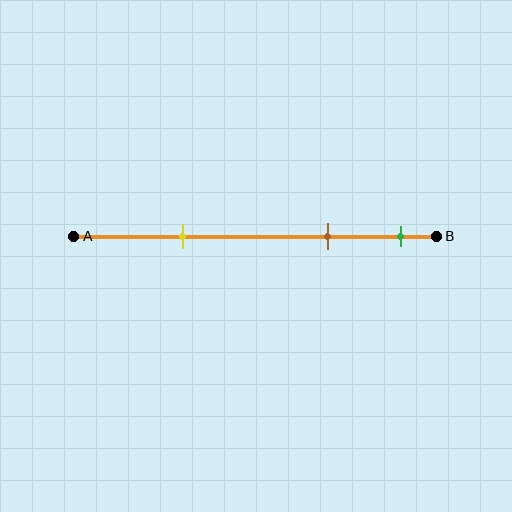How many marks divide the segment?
There are 3 marks dividing the segment.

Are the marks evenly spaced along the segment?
No, the marks are not evenly spaced.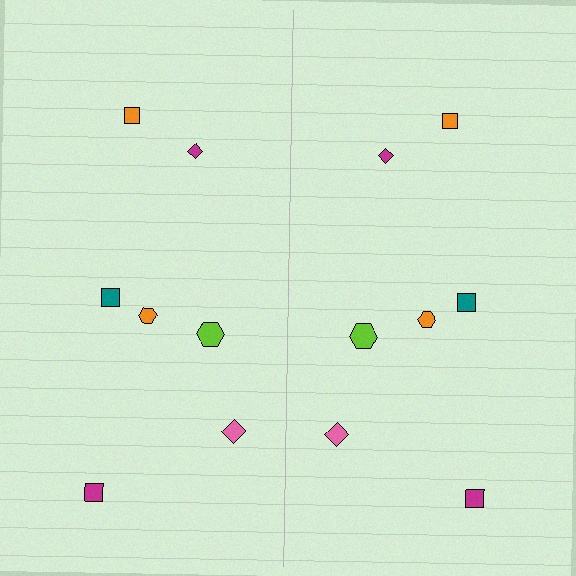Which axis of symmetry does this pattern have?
The pattern has a vertical axis of symmetry running through the center of the image.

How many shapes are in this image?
There are 14 shapes in this image.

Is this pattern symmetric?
Yes, this pattern has bilateral (reflection) symmetry.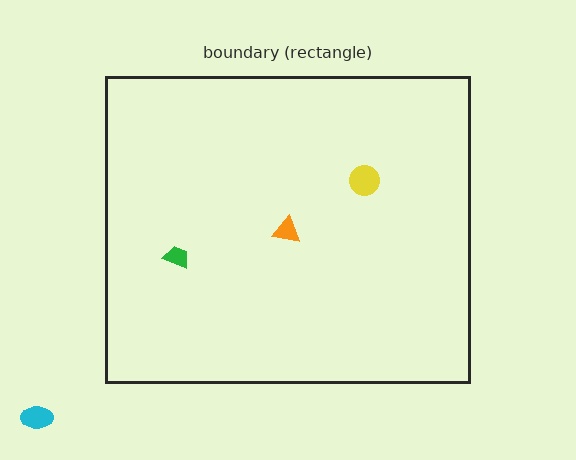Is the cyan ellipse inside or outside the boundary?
Outside.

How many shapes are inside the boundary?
3 inside, 1 outside.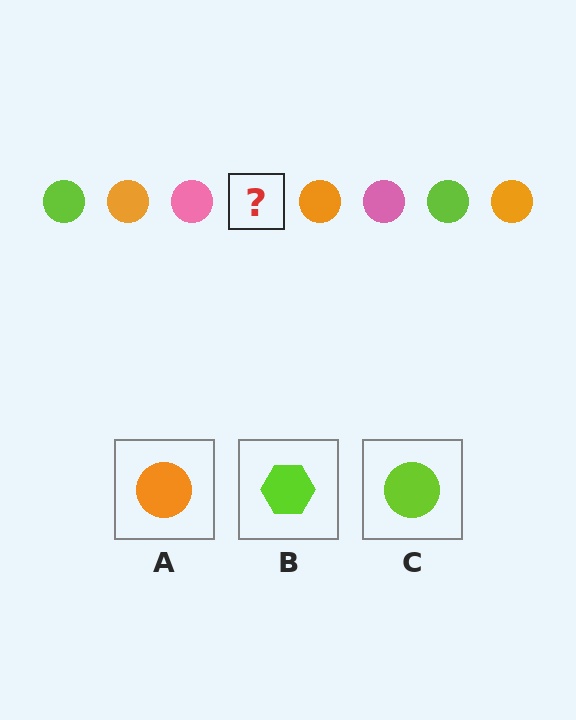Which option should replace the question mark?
Option C.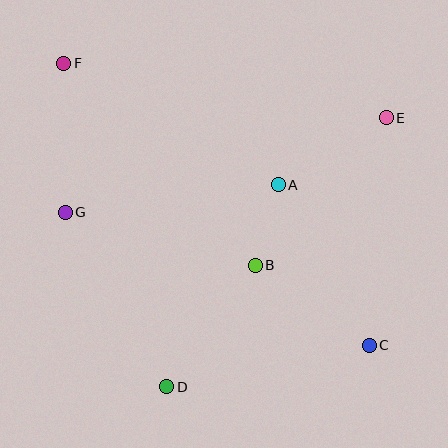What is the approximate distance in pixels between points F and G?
The distance between F and G is approximately 149 pixels.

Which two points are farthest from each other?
Points C and F are farthest from each other.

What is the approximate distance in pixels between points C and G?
The distance between C and G is approximately 332 pixels.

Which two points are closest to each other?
Points A and B are closest to each other.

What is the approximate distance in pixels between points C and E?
The distance between C and E is approximately 228 pixels.